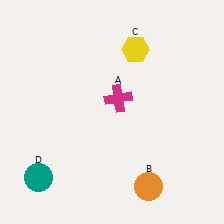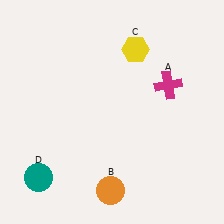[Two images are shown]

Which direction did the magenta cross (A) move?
The magenta cross (A) moved right.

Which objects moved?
The objects that moved are: the magenta cross (A), the orange circle (B).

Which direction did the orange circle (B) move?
The orange circle (B) moved left.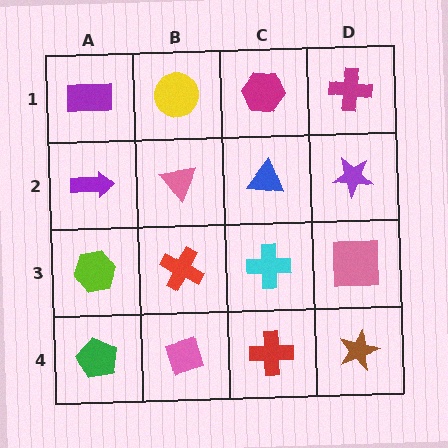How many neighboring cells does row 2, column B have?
4.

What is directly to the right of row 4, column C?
A brown star.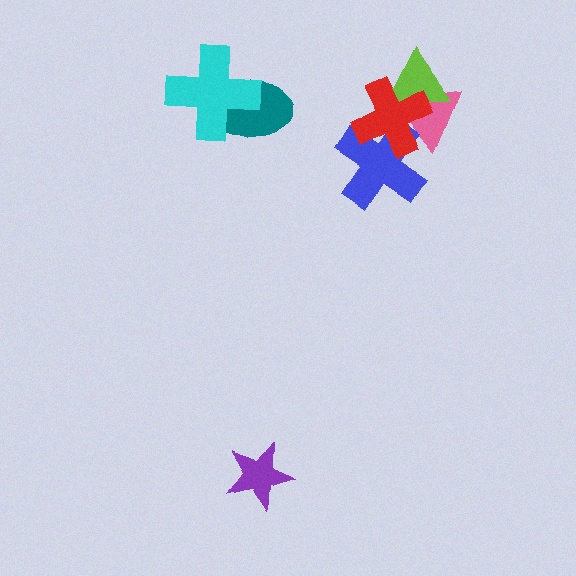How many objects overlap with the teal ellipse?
1 object overlaps with the teal ellipse.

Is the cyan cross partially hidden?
No, no other shape covers it.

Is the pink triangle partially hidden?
Yes, it is partially covered by another shape.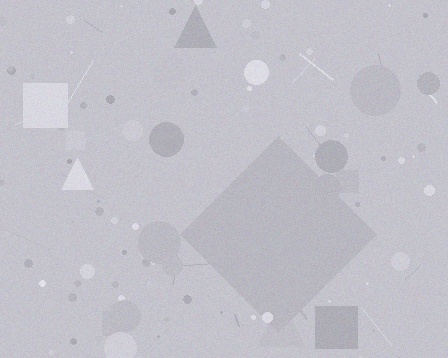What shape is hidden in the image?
A diamond is hidden in the image.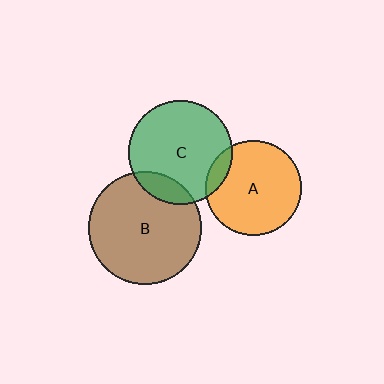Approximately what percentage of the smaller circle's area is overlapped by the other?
Approximately 15%.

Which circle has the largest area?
Circle B (brown).